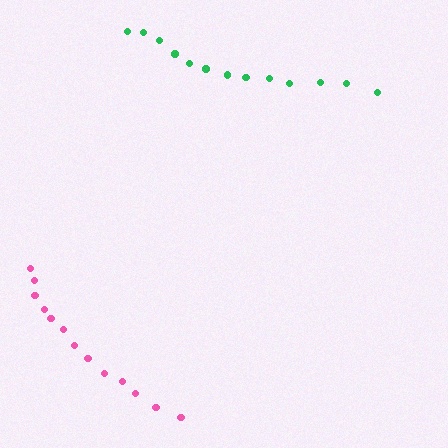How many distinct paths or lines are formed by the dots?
There are 2 distinct paths.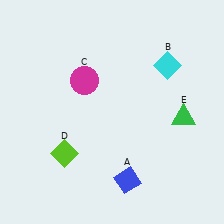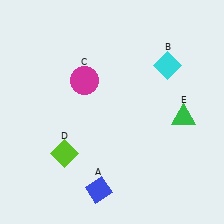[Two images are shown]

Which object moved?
The blue diamond (A) moved left.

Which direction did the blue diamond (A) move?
The blue diamond (A) moved left.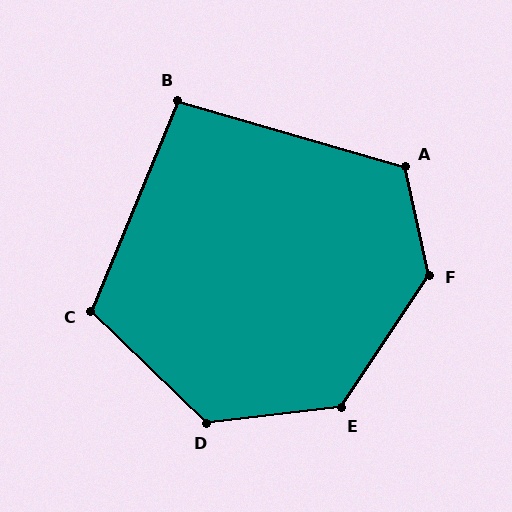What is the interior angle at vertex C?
Approximately 112 degrees (obtuse).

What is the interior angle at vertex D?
Approximately 129 degrees (obtuse).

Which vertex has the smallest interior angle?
B, at approximately 96 degrees.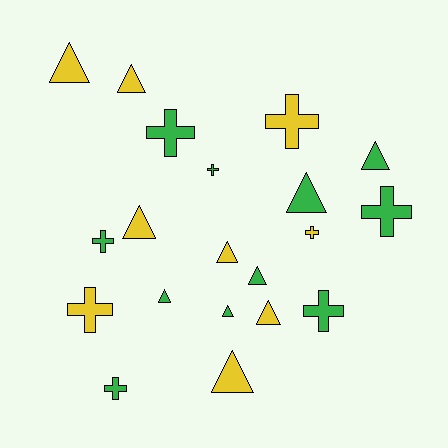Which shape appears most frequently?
Triangle, with 11 objects.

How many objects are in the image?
There are 20 objects.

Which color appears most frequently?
Green, with 11 objects.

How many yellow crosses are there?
There are 3 yellow crosses.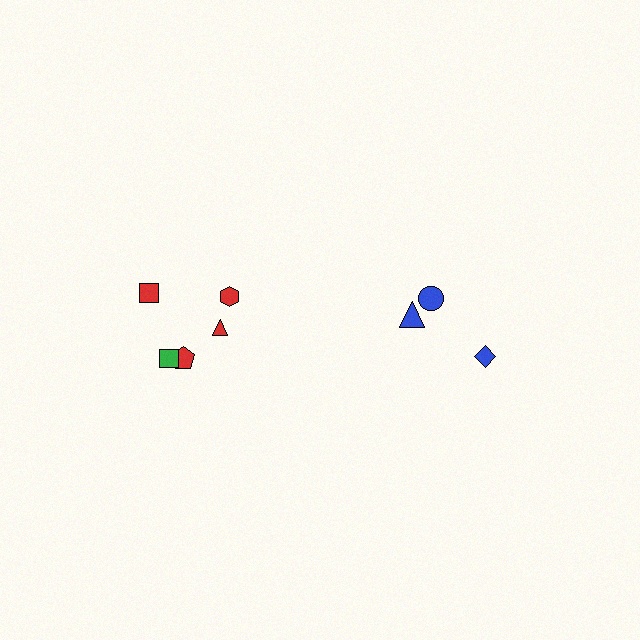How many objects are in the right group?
There are 3 objects.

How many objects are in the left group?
There are 5 objects.